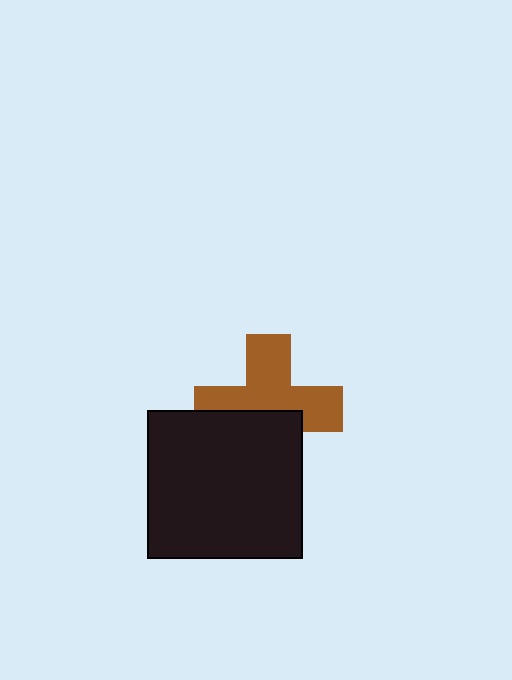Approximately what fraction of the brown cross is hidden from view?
Roughly 41% of the brown cross is hidden behind the black rectangle.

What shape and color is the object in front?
The object in front is a black rectangle.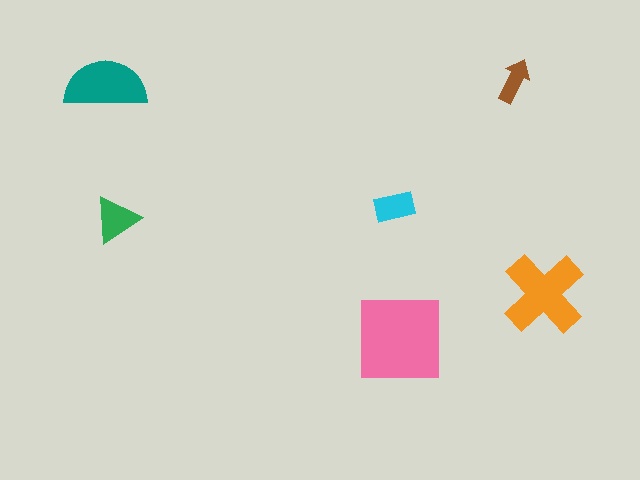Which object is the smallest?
The brown arrow.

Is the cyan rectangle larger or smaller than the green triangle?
Smaller.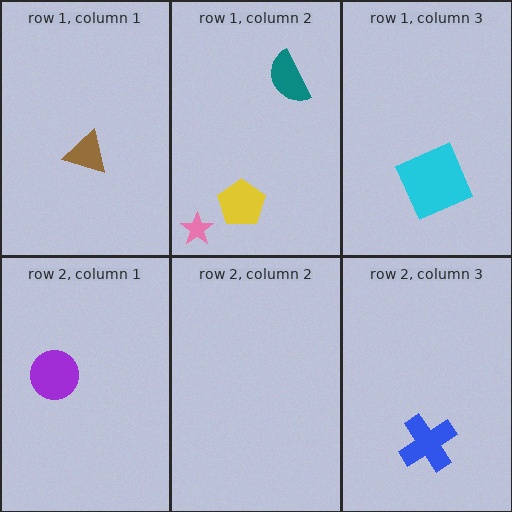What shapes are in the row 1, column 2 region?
The yellow pentagon, the teal semicircle, the pink star.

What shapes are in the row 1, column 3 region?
The cyan square.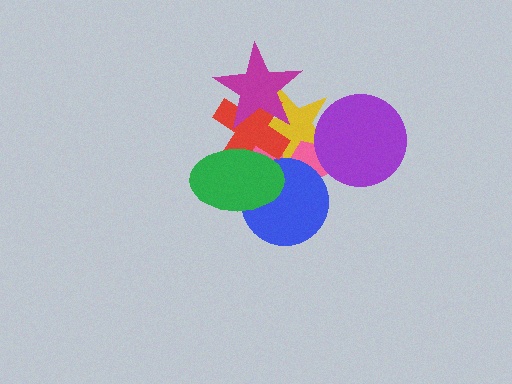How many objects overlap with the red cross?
4 objects overlap with the red cross.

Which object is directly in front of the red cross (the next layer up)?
The green ellipse is directly in front of the red cross.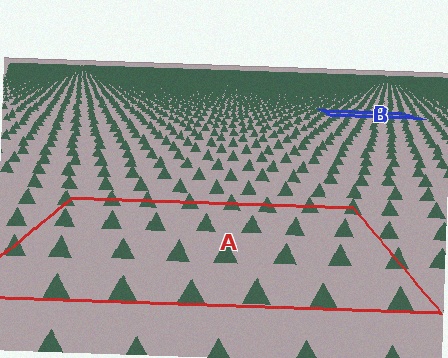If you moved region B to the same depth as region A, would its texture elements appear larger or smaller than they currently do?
They would appear larger. At a closer depth, the same texture elements are projected at a bigger on-screen size.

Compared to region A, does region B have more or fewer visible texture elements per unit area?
Region B has more texture elements per unit area — they are packed more densely because it is farther away.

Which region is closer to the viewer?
Region A is closer. The texture elements there are larger and more spread out.